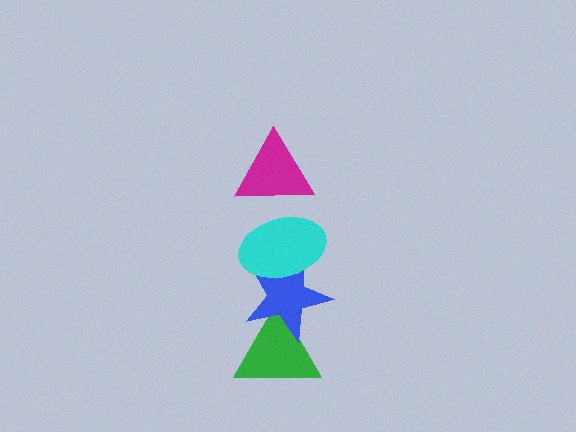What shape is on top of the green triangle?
The blue star is on top of the green triangle.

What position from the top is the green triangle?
The green triangle is 4th from the top.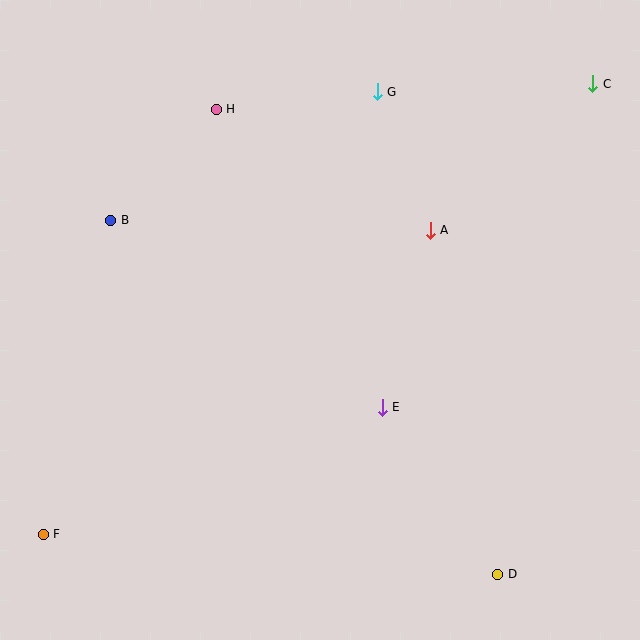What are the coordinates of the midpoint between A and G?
The midpoint between A and G is at (404, 161).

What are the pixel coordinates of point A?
Point A is at (430, 230).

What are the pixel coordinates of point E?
Point E is at (382, 407).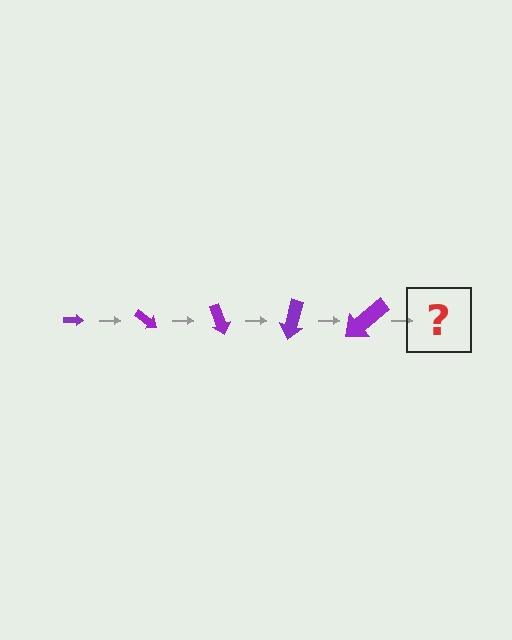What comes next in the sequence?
The next element should be an arrow, larger than the previous one and rotated 175 degrees from the start.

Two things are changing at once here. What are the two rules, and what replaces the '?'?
The two rules are that the arrow grows larger each step and it rotates 35 degrees each step. The '?' should be an arrow, larger than the previous one and rotated 175 degrees from the start.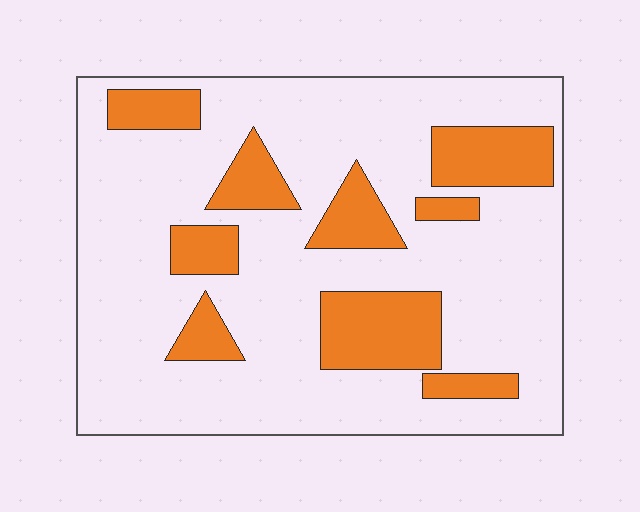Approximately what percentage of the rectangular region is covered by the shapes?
Approximately 25%.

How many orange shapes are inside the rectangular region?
9.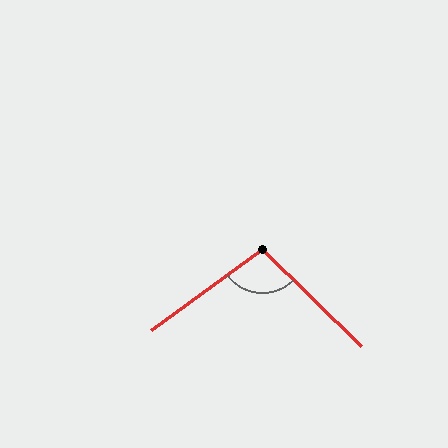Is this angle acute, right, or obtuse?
It is obtuse.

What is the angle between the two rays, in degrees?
Approximately 100 degrees.